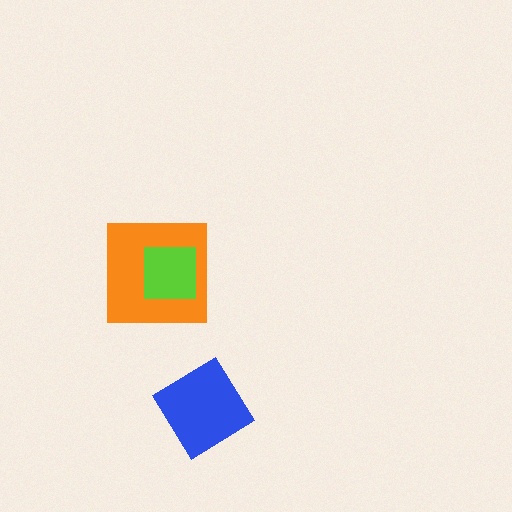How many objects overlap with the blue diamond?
0 objects overlap with the blue diamond.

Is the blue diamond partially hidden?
No, no other shape covers it.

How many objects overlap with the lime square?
1 object overlaps with the lime square.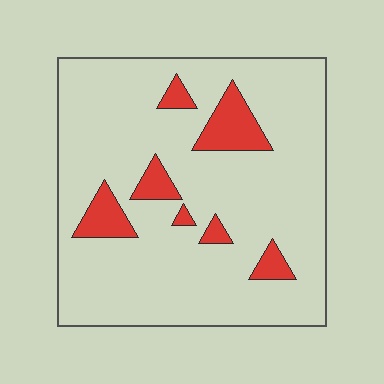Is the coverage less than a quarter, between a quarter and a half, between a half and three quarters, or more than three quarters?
Less than a quarter.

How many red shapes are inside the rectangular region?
7.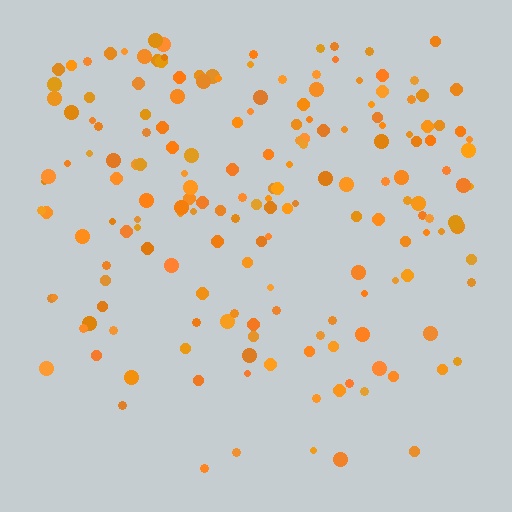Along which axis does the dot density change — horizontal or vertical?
Vertical.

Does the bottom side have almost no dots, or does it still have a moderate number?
Still a moderate number, just noticeably fewer than the top.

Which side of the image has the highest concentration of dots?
The top.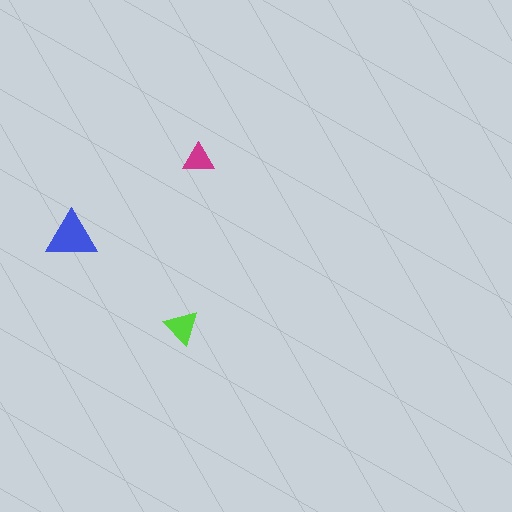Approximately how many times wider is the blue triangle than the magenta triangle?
About 1.5 times wider.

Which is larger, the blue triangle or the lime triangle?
The blue one.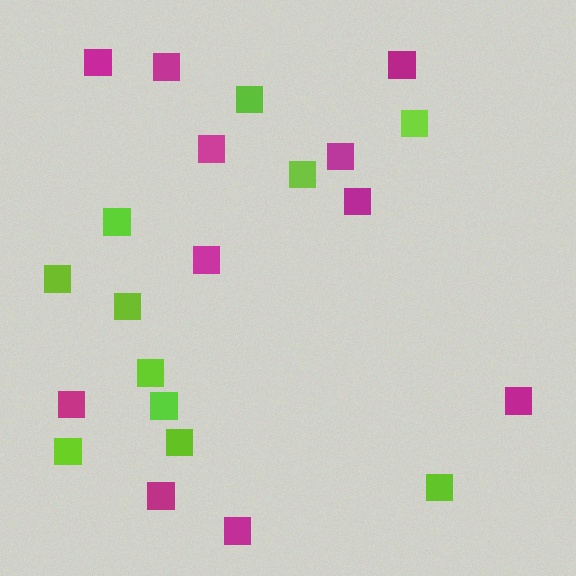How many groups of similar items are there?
There are 2 groups: one group of magenta squares (11) and one group of lime squares (11).